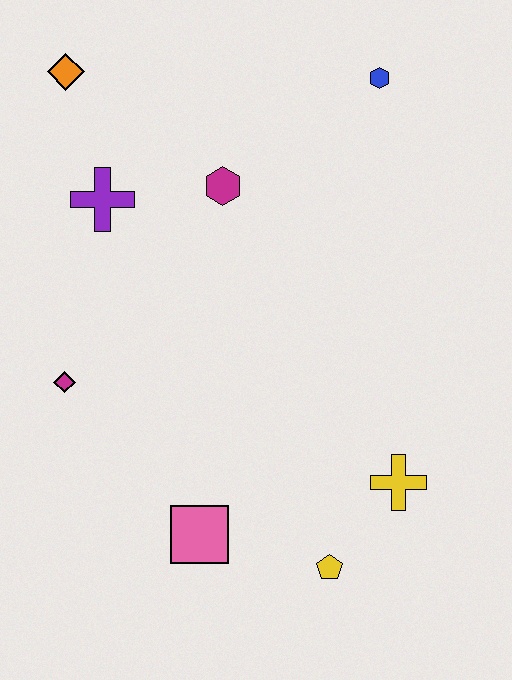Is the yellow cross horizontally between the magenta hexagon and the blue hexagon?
No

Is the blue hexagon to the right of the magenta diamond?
Yes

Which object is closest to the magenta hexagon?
The purple cross is closest to the magenta hexagon.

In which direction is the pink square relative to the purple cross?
The pink square is below the purple cross.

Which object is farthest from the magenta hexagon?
The yellow pentagon is farthest from the magenta hexagon.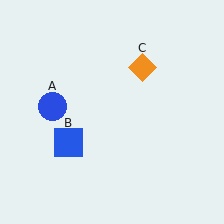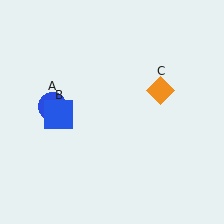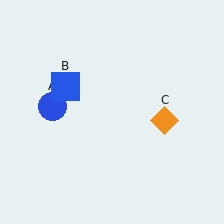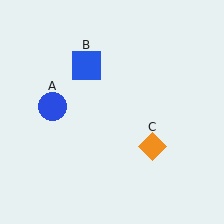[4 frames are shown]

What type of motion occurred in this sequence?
The blue square (object B), orange diamond (object C) rotated clockwise around the center of the scene.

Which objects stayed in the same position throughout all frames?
Blue circle (object A) remained stationary.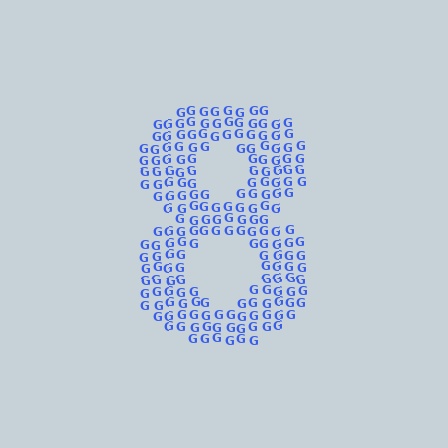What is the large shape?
The large shape is the digit 8.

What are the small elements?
The small elements are letter G's.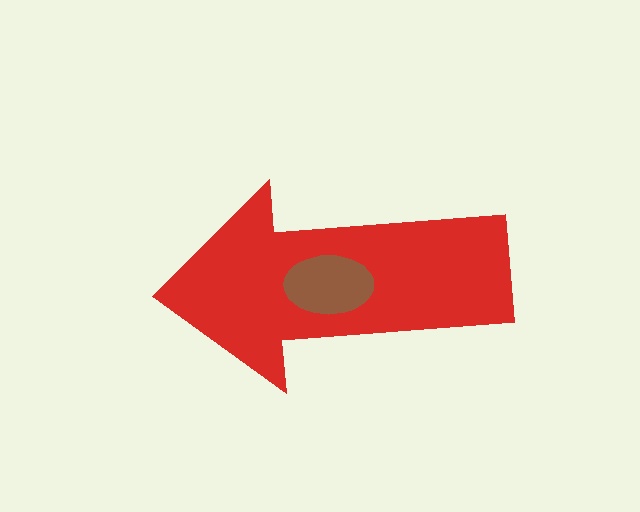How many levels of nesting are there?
2.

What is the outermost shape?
The red arrow.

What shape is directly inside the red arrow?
The brown ellipse.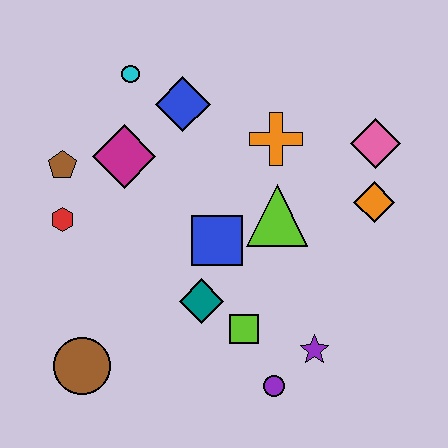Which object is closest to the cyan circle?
The blue diamond is closest to the cyan circle.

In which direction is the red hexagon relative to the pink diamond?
The red hexagon is to the left of the pink diamond.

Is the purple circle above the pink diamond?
No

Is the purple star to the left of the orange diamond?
Yes